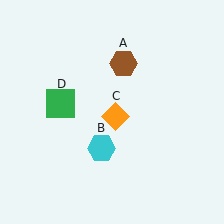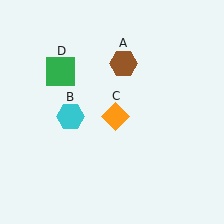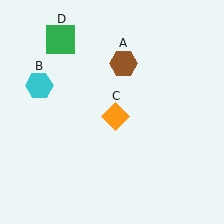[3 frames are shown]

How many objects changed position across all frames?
2 objects changed position: cyan hexagon (object B), green square (object D).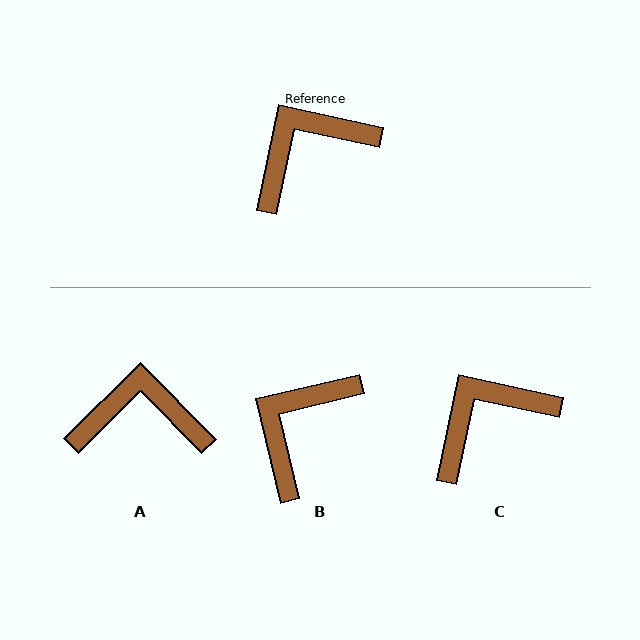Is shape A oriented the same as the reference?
No, it is off by about 33 degrees.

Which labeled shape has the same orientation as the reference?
C.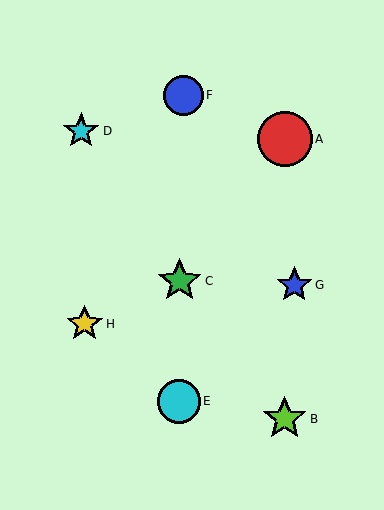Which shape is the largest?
The red circle (labeled A) is the largest.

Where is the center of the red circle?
The center of the red circle is at (285, 139).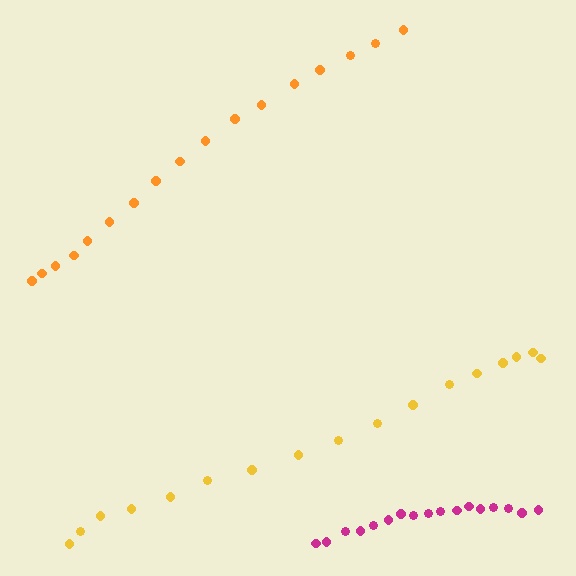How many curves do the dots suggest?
There are 3 distinct paths.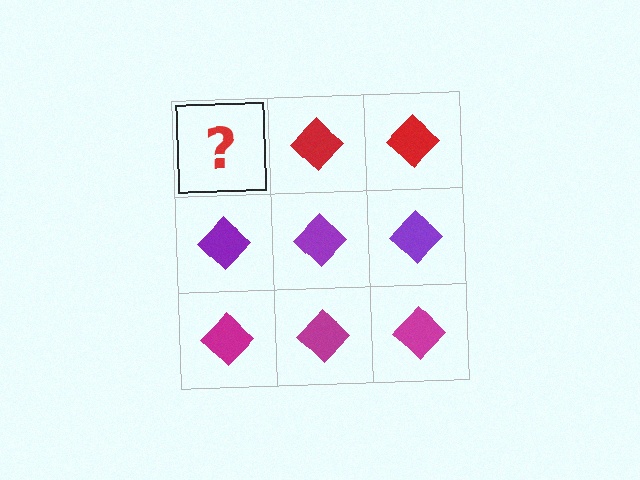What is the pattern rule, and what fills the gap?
The rule is that each row has a consistent color. The gap should be filled with a red diamond.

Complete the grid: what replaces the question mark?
The question mark should be replaced with a red diamond.